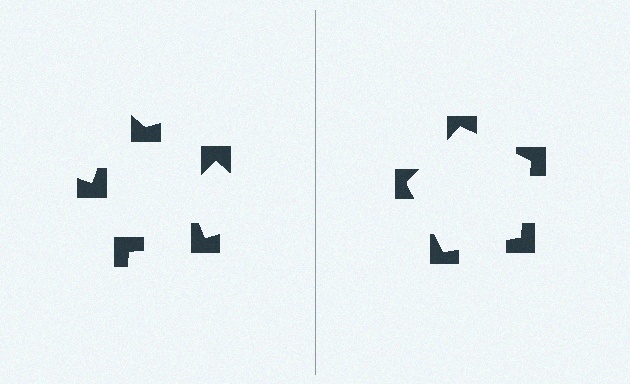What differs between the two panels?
The notched squares are positioned identically on both sides; only the wedge orientations differ. On the right they align to a pentagon; on the left they are misaligned.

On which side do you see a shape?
An illusory pentagon appears on the right side. On the left side the wedge cuts are rotated, so no coherent shape forms.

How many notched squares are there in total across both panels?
10 — 5 on each side.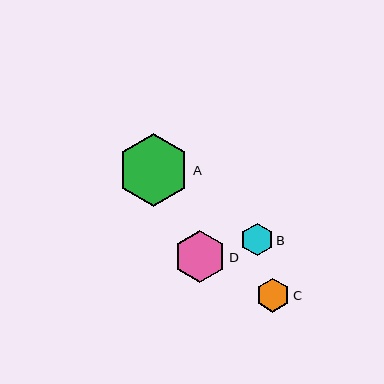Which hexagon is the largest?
Hexagon A is the largest with a size of approximately 73 pixels.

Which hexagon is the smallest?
Hexagon B is the smallest with a size of approximately 33 pixels.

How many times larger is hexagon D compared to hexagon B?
Hexagon D is approximately 1.6 times the size of hexagon B.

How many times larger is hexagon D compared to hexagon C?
Hexagon D is approximately 1.5 times the size of hexagon C.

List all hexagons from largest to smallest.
From largest to smallest: A, D, C, B.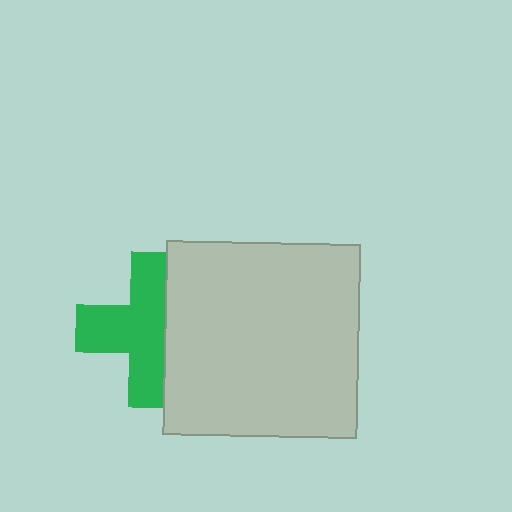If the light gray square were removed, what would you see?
You would see the complete green cross.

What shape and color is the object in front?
The object in front is a light gray square.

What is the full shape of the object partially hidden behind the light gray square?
The partially hidden object is a green cross.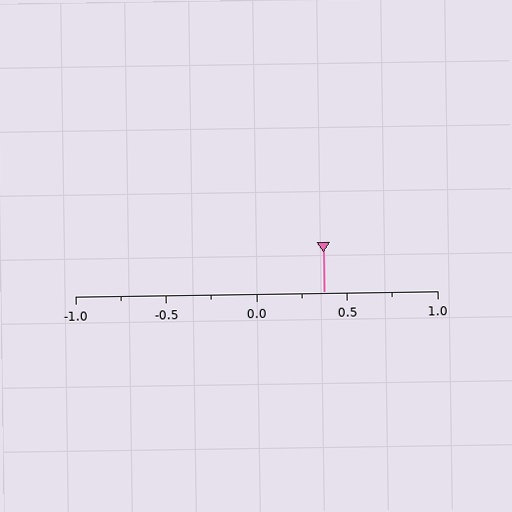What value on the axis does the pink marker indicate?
The marker indicates approximately 0.38.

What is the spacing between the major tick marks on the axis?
The major ticks are spaced 0.5 apart.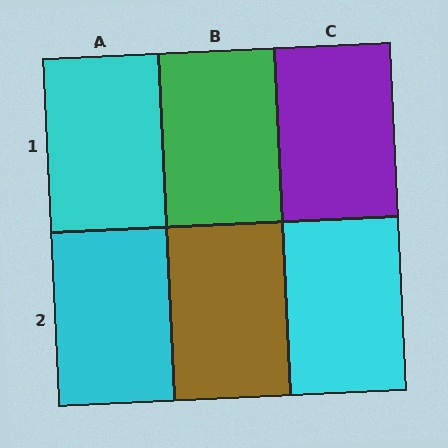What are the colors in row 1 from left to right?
Cyan, green, purple.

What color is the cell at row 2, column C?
Cyan.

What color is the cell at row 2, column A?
Cyan.